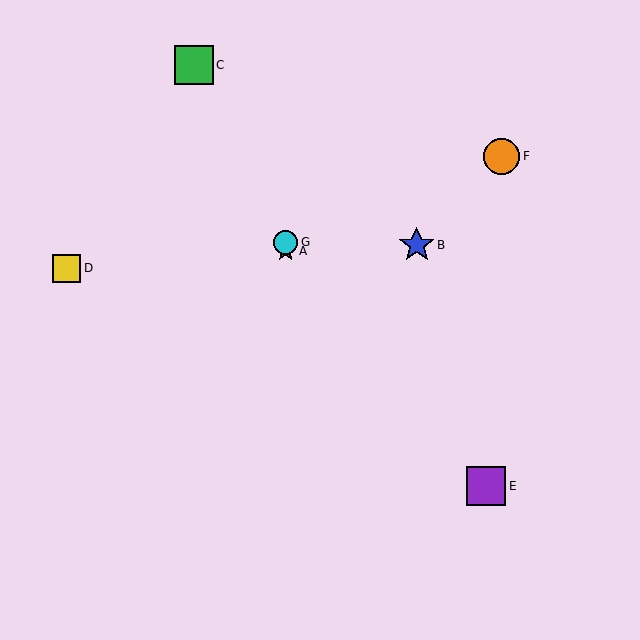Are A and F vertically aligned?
No, A is at x≈286 and F is at x≈501.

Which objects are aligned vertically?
Objects A, G are aligned vertically.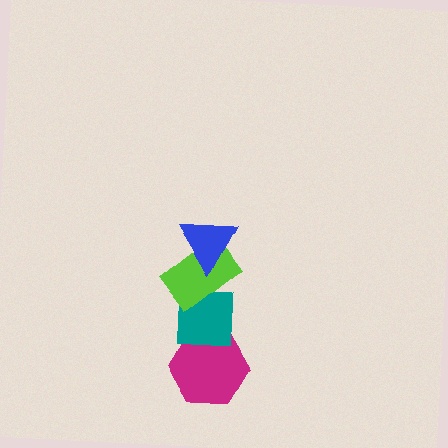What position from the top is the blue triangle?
The blue triangle is 1st from the top.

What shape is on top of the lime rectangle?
The blue triangle is on top of the lime rectangle.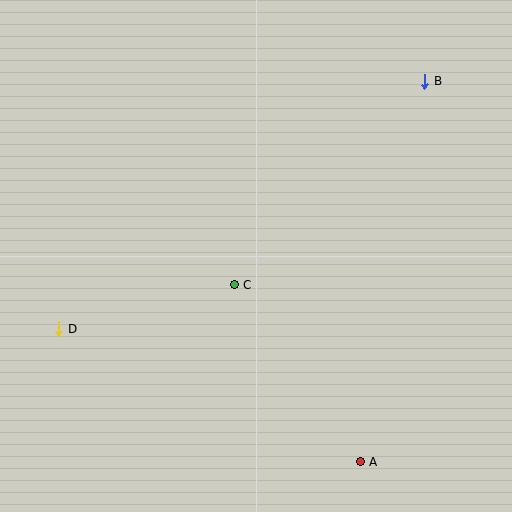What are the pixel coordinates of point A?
Point A is at (360, 462).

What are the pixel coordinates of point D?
Point D is at (59, 329).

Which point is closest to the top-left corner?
Point D is closest to the top-left corner.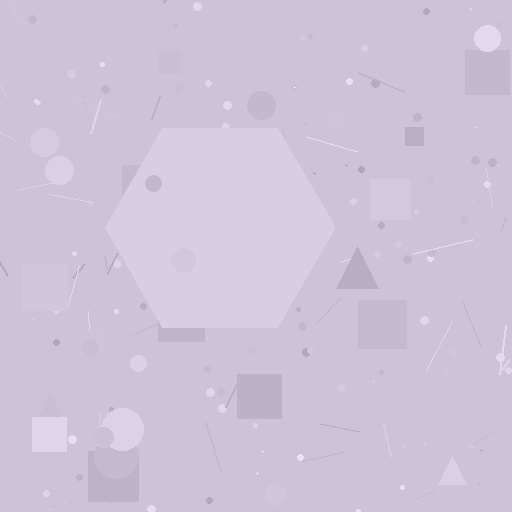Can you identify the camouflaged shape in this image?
The camouflaged shape is a hexagon.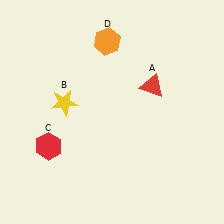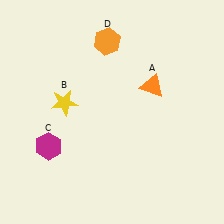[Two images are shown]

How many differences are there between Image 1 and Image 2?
There are 2 differences between the two images.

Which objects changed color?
A changed from red to orange. C changed from red to magenta.